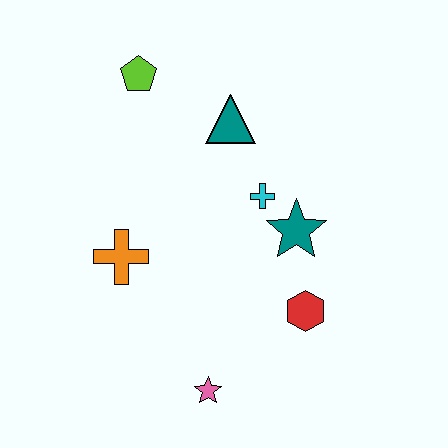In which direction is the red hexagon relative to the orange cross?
The red hexagon is to the right of the orange cross.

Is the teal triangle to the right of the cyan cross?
No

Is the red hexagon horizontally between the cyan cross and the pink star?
No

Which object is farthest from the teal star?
The lime pentagon is farthest from the teal star.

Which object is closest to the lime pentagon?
The teal triangle is closest to the lime pentagon.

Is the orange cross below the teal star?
Yes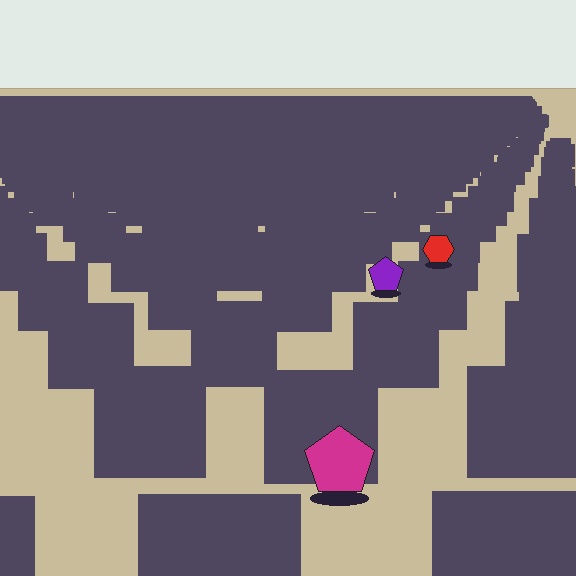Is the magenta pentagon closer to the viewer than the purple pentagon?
Yes. The magenta pentagon is closer — you can tell from the texture gradient: the ground texture is coarser near it.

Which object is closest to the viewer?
The magenta pentagon is closest. The texture marks near it are larger and more spread out.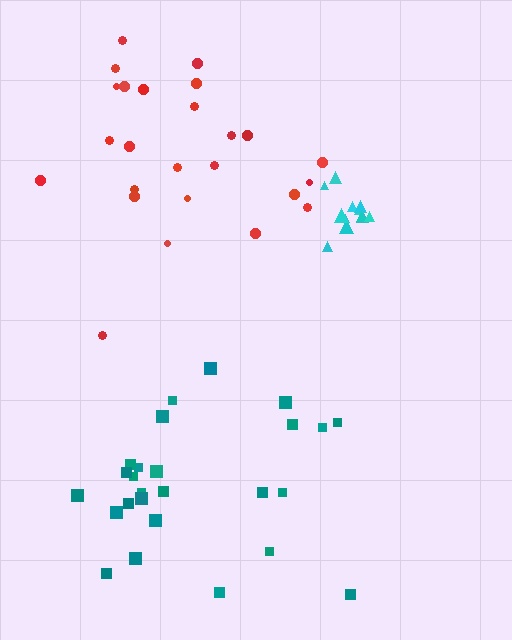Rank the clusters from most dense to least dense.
cyan, red, teal.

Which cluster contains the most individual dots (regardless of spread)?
Teal (26).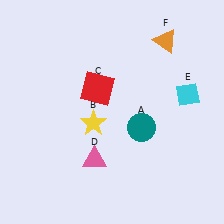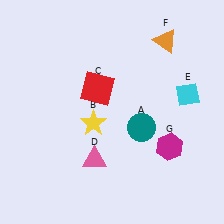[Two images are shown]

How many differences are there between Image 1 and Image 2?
There is 1 difference between the two images.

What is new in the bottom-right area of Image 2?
A magenta hexagon (G) was added in the bottom-right area of Image 2.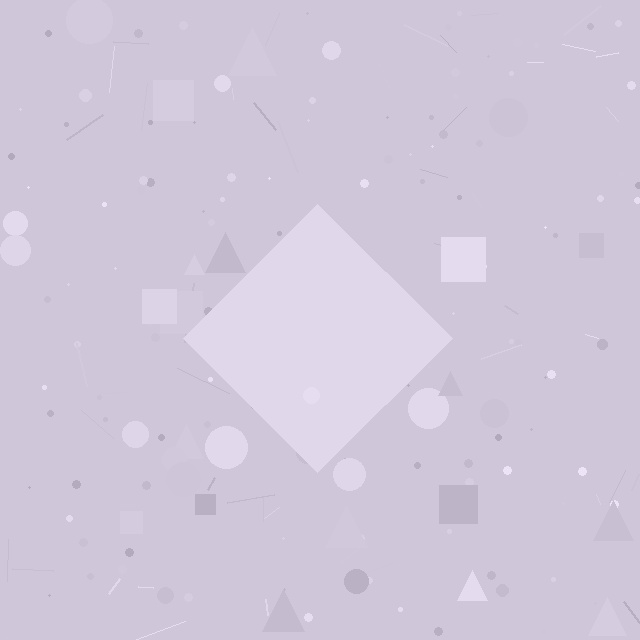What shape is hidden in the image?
A diamond is hidden in the image.